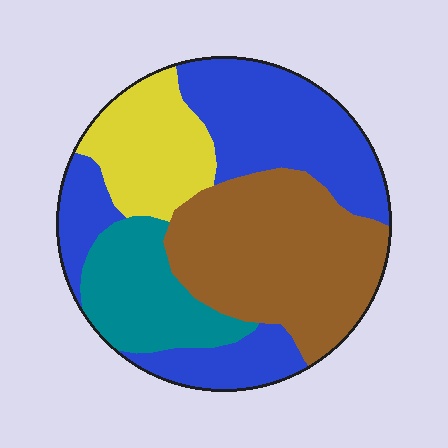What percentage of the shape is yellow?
Yellow takes up about one sixth (1/6) of the shape.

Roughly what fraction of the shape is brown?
Brown covers around 35% of the shape.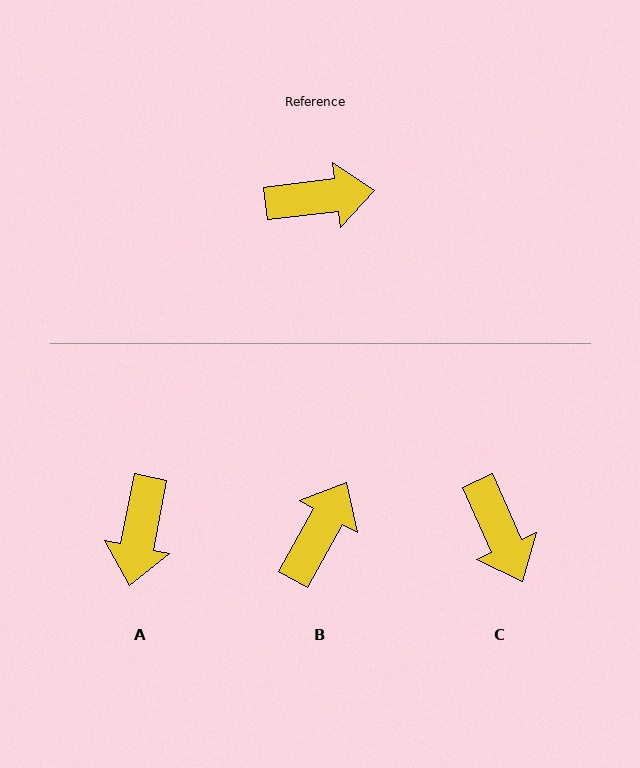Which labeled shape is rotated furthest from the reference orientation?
A, about 108 degrees away.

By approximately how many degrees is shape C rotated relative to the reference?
Approximately 73 degrees clockwise.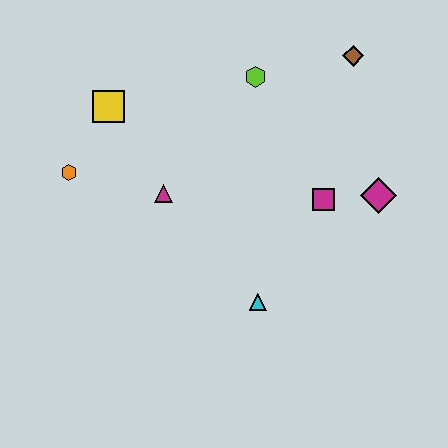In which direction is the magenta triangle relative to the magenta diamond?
The magenta triangle is to the left of the magenta diamond.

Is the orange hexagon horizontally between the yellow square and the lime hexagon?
No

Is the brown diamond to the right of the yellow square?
Yes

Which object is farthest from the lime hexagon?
The cyan triangle is farthest from the lime hexagon.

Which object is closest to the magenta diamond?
The magenta square is closest to the magenta diamond.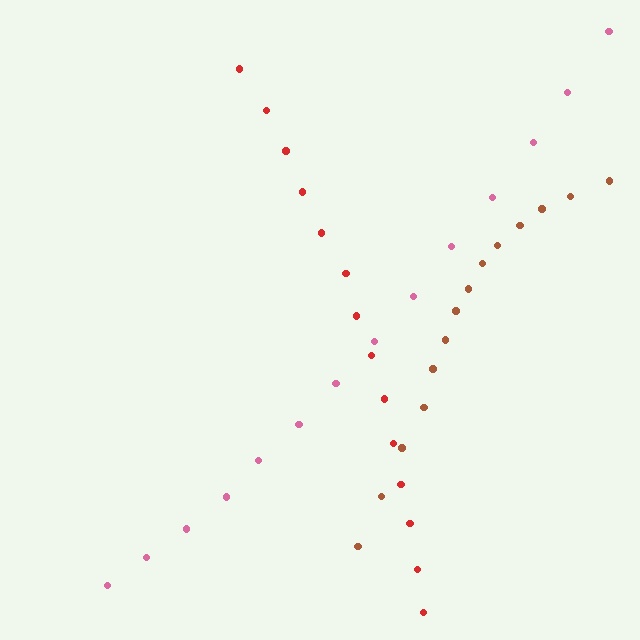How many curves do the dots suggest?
There are 3 distinct paths.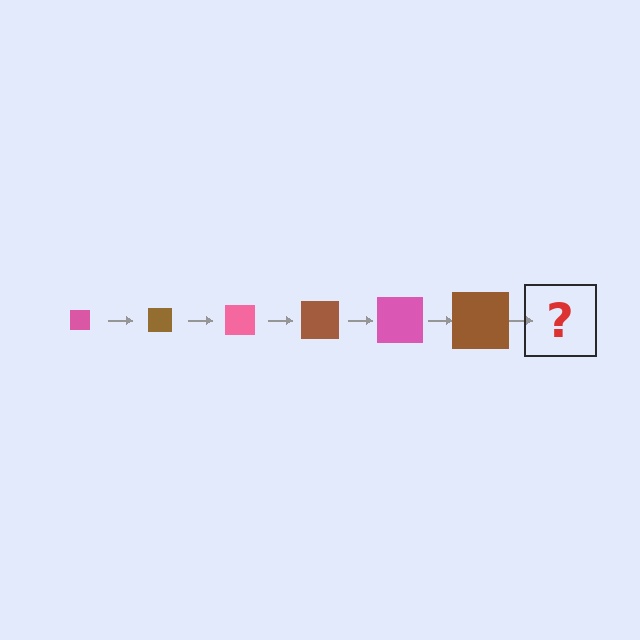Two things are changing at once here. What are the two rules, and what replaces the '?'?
The two rules are that the square grows larger each step and the color cycles through pink and brown. The '?' should be a pink square, larger than the previous one.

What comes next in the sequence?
The next element should be a pink square, larger than the previous one.